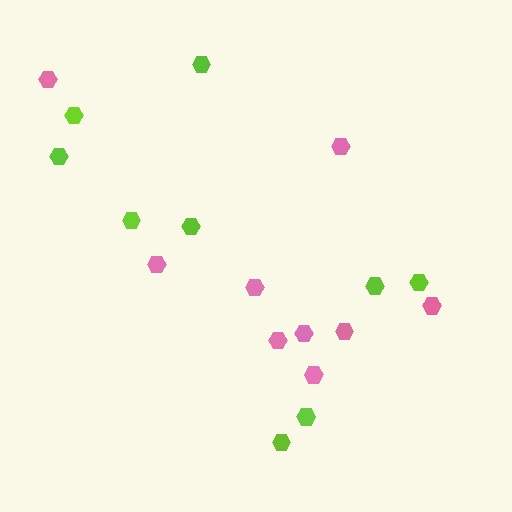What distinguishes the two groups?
There are 2 groups: one group of lime hexagons (9) and one group of pink hexagons (9).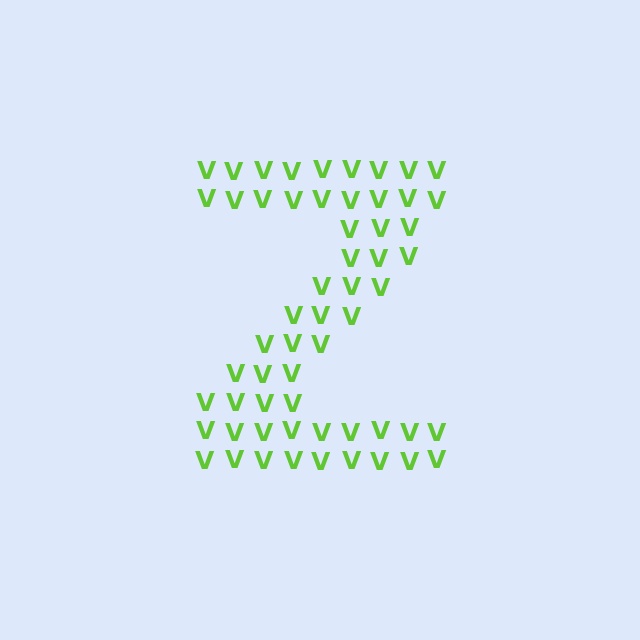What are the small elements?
The small elements are letter V's.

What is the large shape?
The large shape is the letter Z.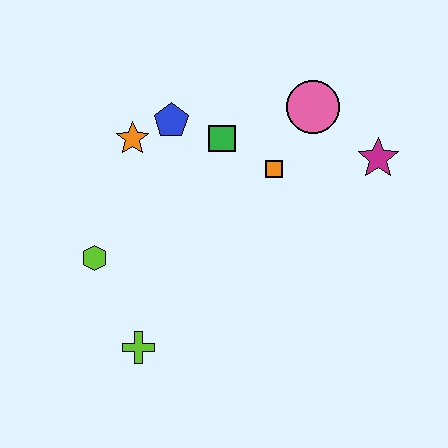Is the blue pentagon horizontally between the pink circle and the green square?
No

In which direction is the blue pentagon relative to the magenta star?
The blue pentagon is to the left of the magenta star.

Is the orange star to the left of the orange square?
Yes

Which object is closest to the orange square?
The green square is closest to the orange square.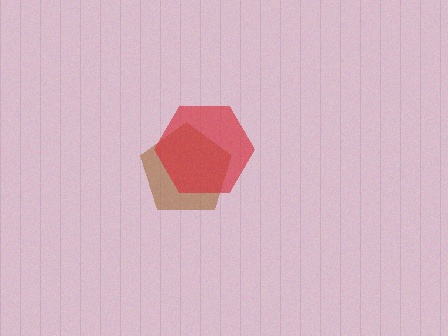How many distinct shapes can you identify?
There are 2 distinct shapes: a brown pentagon, a red hexagon.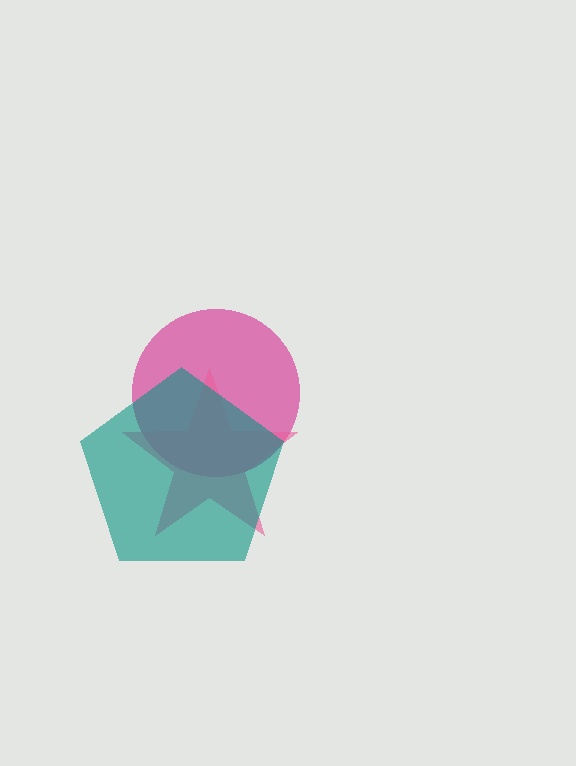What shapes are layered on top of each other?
The layered shapes are: a magenta circle, a pink star, a teal pentagon.